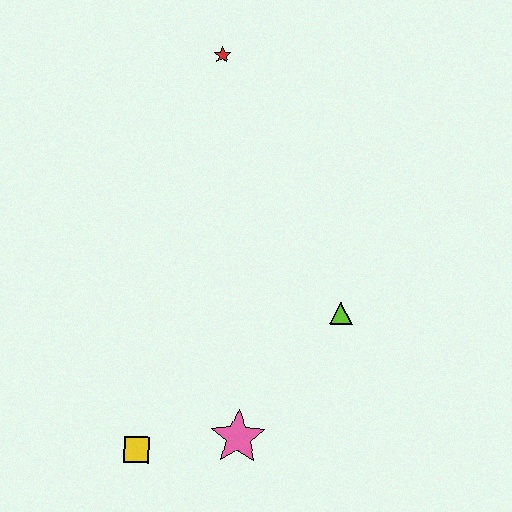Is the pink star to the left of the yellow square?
No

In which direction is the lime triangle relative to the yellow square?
The lime triangle is to the right of the yellow square.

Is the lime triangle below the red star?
Yes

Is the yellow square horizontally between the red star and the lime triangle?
No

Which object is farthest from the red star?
The yellow square is farthest from the red star.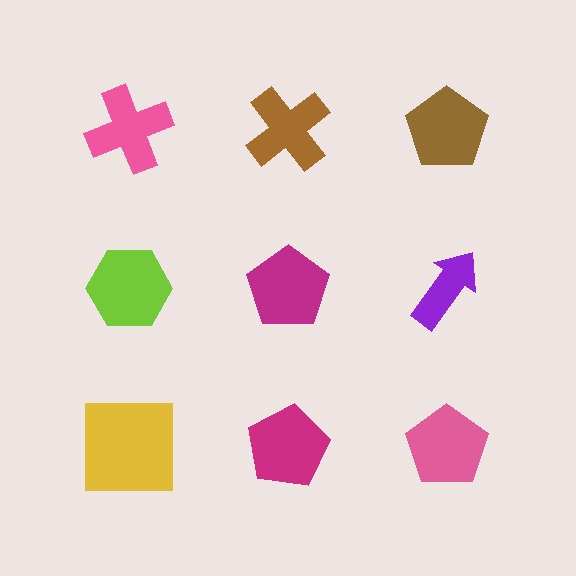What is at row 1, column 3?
A brown pentagon.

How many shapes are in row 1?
3 shapes.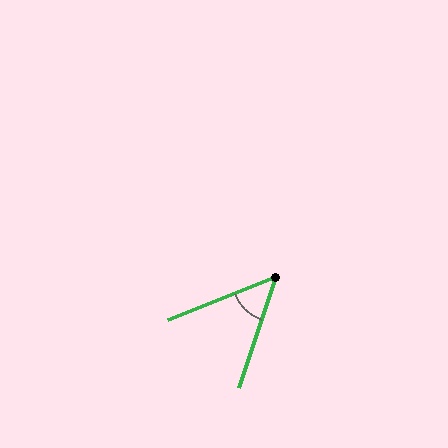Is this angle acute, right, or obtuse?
It is acute.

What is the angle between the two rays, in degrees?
Approximately 50 degrees.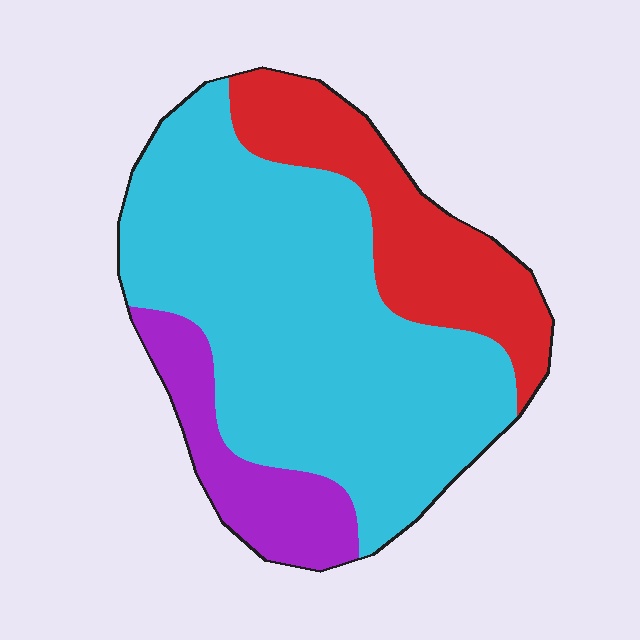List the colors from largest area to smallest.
From largest to smallest: cyan, red, purple.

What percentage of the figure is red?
Red takes up less than a quarter of the figure.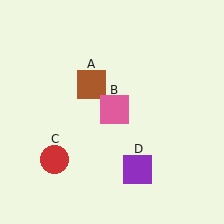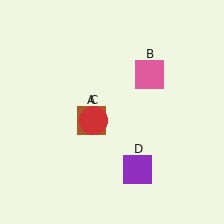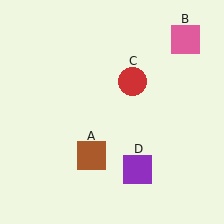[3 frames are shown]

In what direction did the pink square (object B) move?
The pink square (object B) moved up and to the right.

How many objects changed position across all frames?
3 objects changed position: brown square (object A), pink square (object B), red circle (object C).